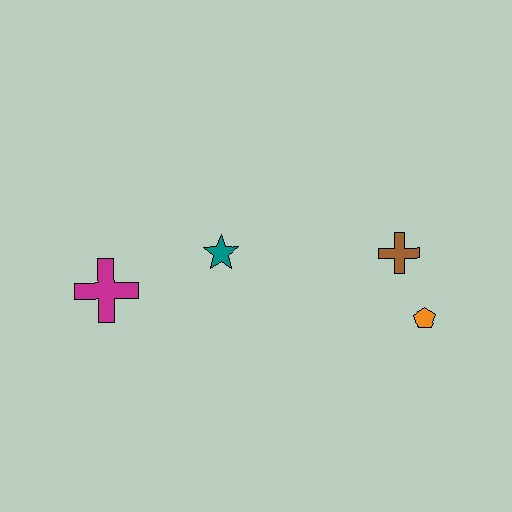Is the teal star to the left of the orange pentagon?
Yes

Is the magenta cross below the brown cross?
Yes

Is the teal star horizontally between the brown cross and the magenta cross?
Yes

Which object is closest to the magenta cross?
The teal star is closest to the magenta cross.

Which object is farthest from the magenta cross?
The orange pentagon is farthest from the magenta cross.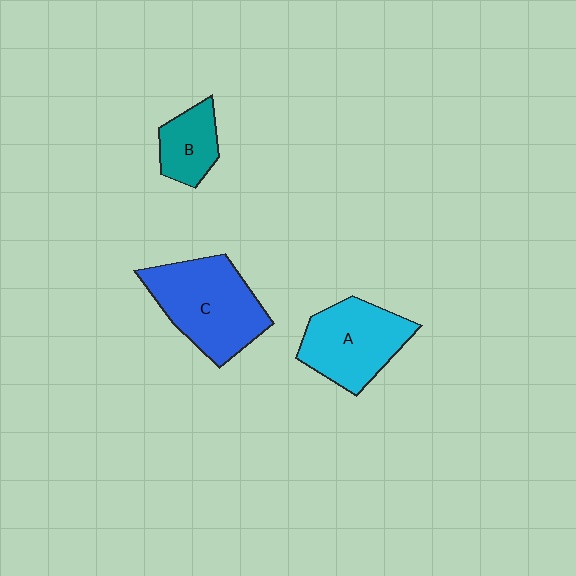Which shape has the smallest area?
Shape B (teal).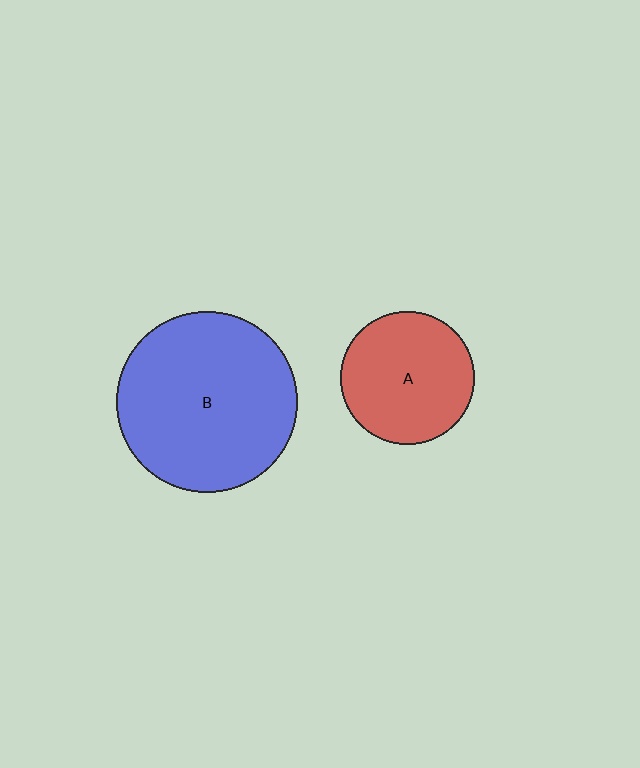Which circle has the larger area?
Circle B (blue).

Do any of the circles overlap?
No, none of the circles overlap.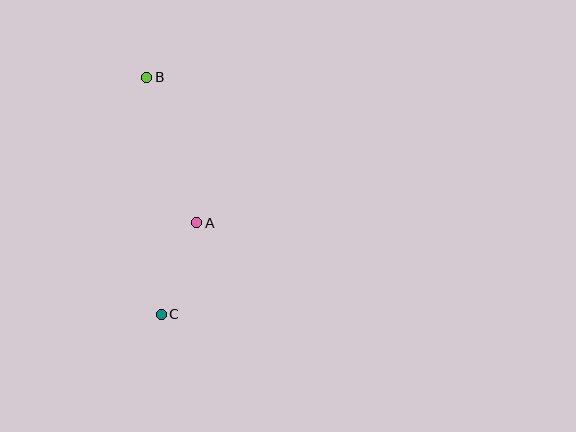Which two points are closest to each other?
Points A and C are closest to each other.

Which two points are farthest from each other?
Points B and C are farthest from each other.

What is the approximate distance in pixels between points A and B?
The distance between A and B is approximately 154 pixels.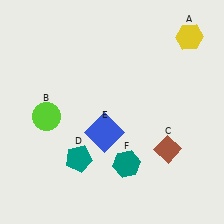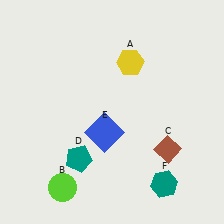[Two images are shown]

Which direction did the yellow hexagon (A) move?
The yellow hexagon (A) moved left.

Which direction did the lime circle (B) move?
The lime circle (B) moved down.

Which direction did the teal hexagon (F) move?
The teal hexagon (F) moved right.